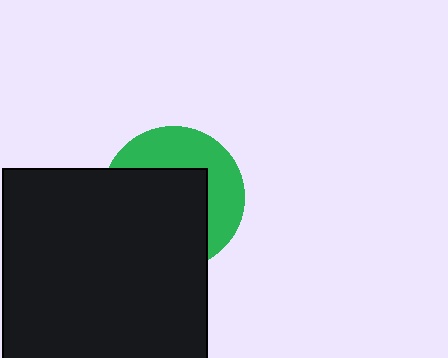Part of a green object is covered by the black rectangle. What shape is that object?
It is a circle.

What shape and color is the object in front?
The object in front is a black rectangle.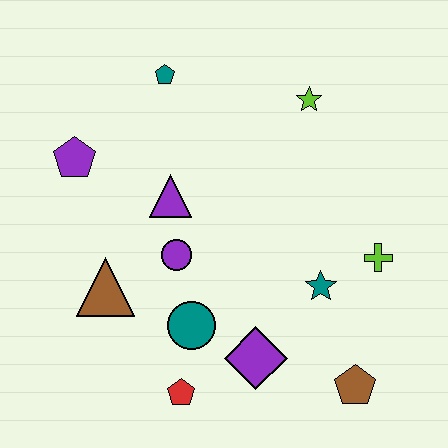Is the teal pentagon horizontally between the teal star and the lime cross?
No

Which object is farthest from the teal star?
The purple pentagon is farthest from the teal star.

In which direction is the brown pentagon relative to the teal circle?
The brown pentagon is to the right of the teal circle.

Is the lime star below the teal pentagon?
Yes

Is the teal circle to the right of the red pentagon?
Yes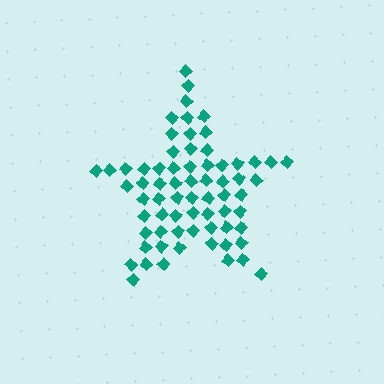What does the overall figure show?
The overall figure shows a star.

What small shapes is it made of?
It is made of small diamonds.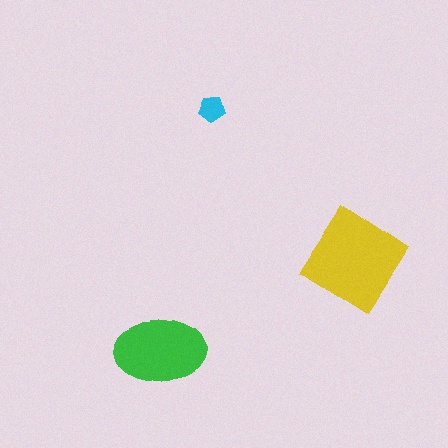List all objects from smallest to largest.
The cyan pentagon, the green ellipse, the yellow diamond.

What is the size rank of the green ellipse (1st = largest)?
2nd.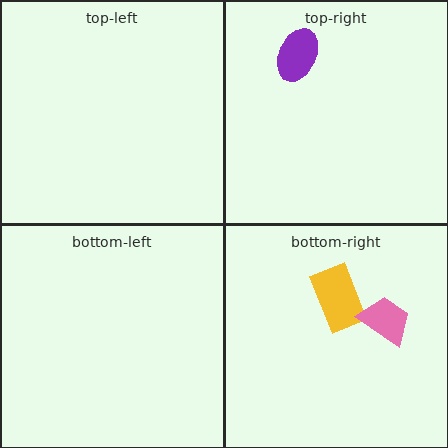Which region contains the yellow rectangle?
The bottom-right region.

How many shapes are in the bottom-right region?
2.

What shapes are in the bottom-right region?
The yellow rectangle, the pink trapezoid.